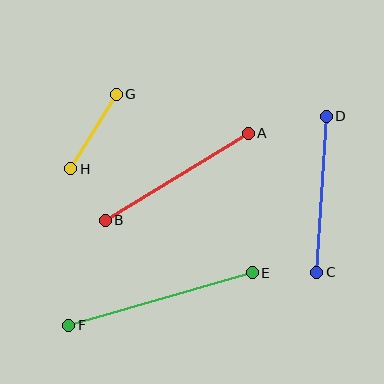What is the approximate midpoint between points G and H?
The midpoint is at approximately (94, 132) pixels.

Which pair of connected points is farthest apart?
Points E and F are farthest apart.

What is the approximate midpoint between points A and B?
The midpoint is at approximately (177, 177) pixels.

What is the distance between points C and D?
The distance is approximately 156 pixels.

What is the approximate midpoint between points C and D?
The midpoint is at approximately (322, 194) pixels.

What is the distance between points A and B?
The distance is approximately 167 pixels.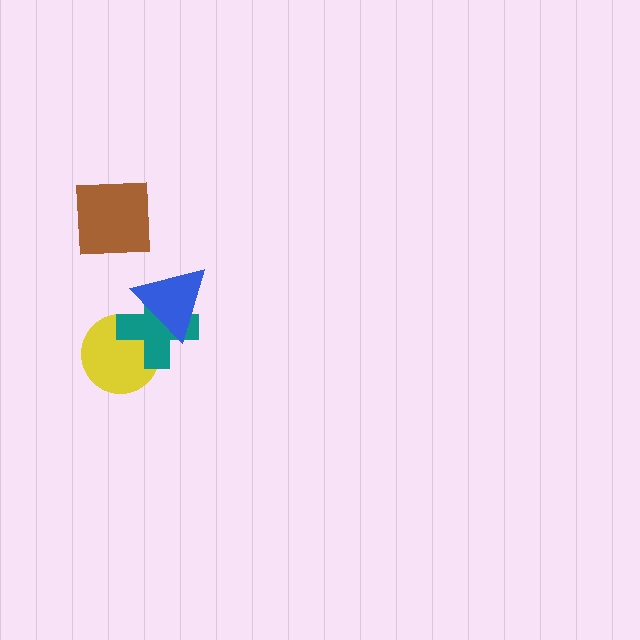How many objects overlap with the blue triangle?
2 objects overlap with the blue triangle.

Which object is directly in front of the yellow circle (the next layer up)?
The teal cross is directly in front of the yellow circle.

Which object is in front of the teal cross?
The blue triangle is in front of the teal cross.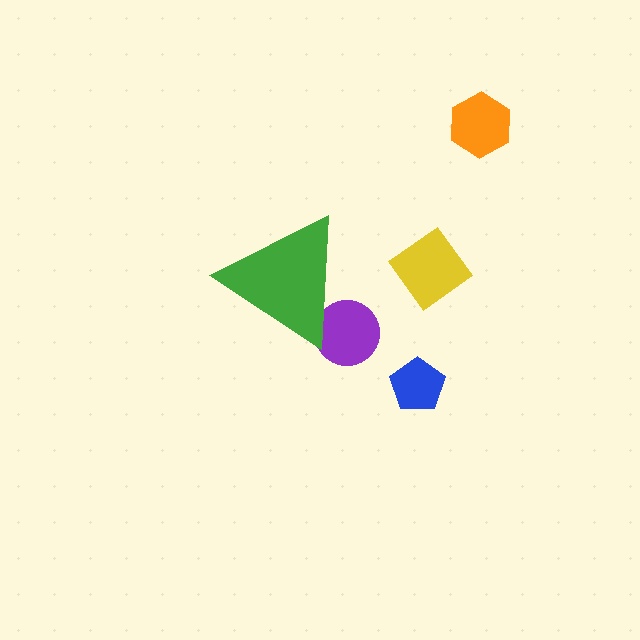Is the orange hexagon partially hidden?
No, the orange hexagon is fully visible.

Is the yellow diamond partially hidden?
No, the yellow diamond is fully visible.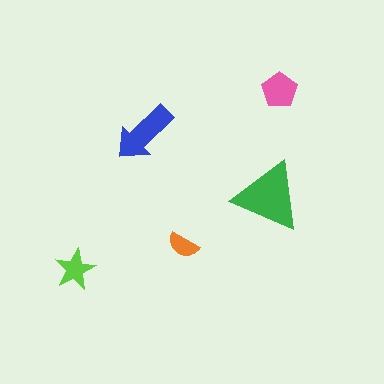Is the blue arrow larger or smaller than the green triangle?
Smaller.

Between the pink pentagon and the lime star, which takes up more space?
The pink pentagon.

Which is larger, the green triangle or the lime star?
The green triangle.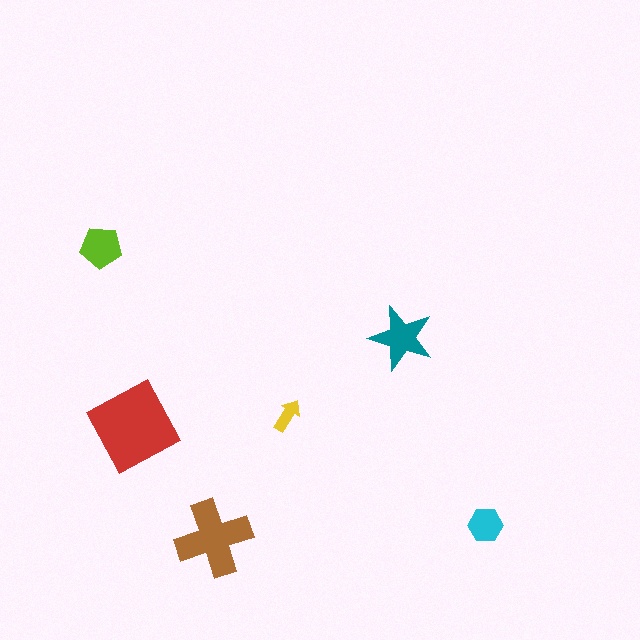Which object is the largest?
The red diamond.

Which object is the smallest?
The yellow arrow.